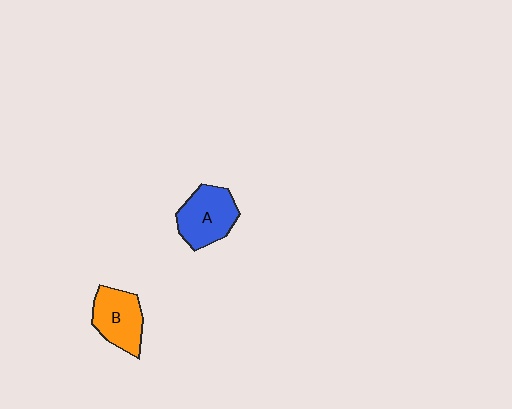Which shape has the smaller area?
Shape B (orange).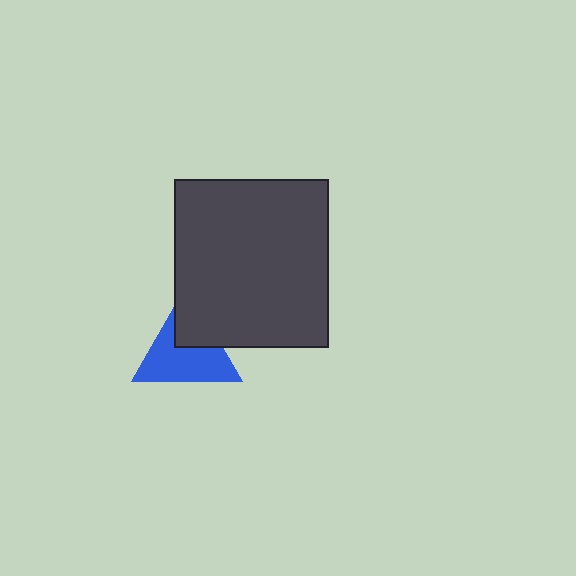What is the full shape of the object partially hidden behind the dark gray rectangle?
The partially hidden object is a blue triangle.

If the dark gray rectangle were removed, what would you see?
You would see the complete blue triangle.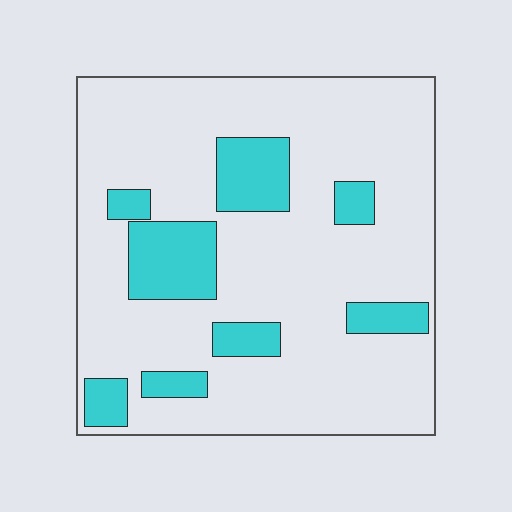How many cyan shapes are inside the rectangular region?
8.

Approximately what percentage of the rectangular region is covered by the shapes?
Approximately 20%.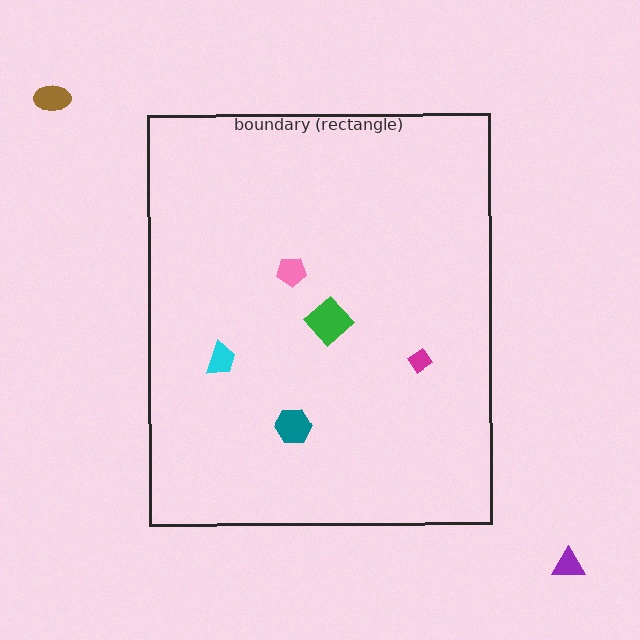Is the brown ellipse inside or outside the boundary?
Outside.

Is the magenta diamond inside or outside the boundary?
Inside.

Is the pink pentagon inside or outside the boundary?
Inside.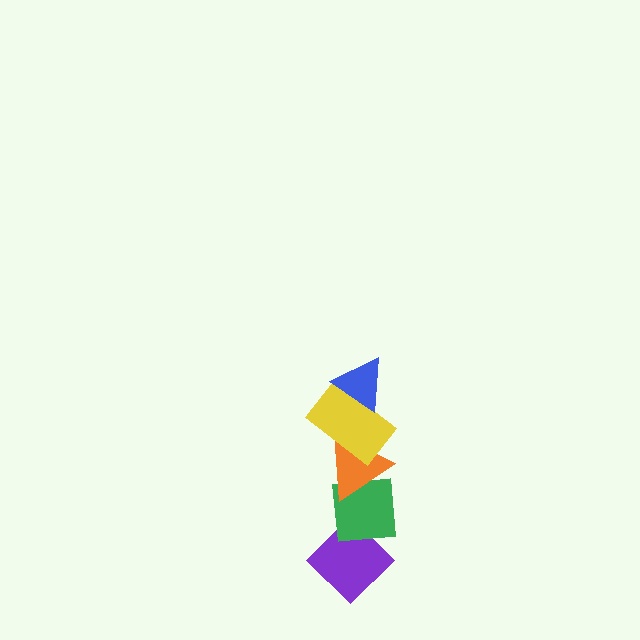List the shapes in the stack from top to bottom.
From top to bottom: the blue triangle, the yellow rectangle, the orange triangle, the green square, the purple diamond.